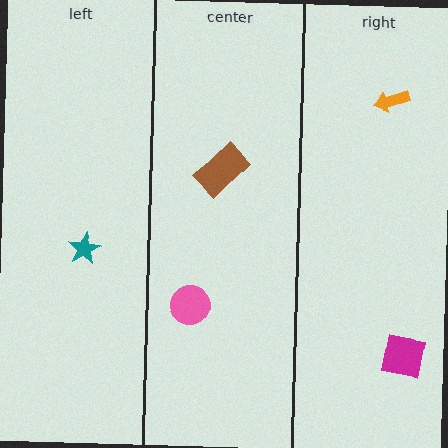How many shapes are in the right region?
2.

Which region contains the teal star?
The left region.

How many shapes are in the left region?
1.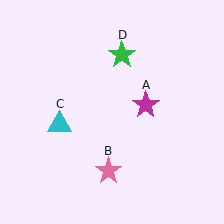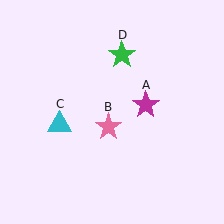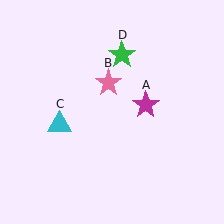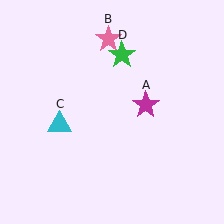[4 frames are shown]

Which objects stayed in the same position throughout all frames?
Magenta star (object A) and cyan triangle (object C) and green star (object D) remained stationary.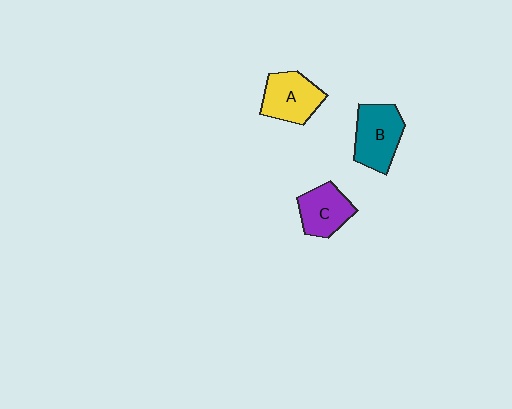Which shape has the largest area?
Shape B (teal).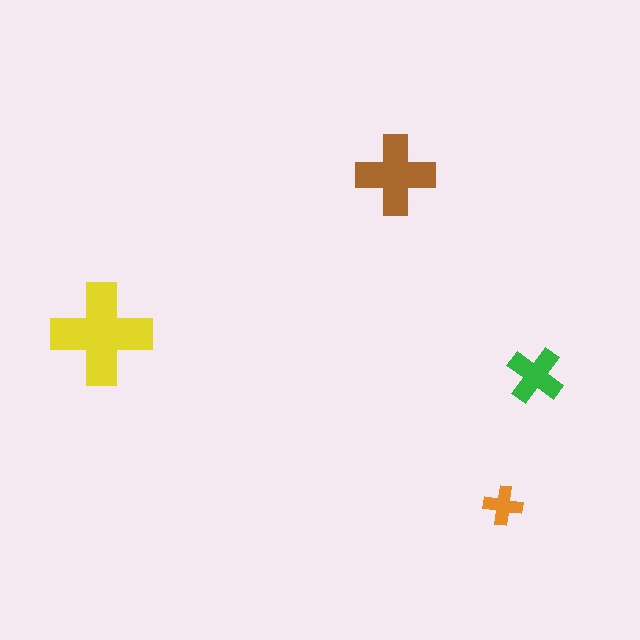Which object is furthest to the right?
The green cross is rightmost.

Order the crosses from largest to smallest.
the yellow one, the brown one, the green one, the orange one.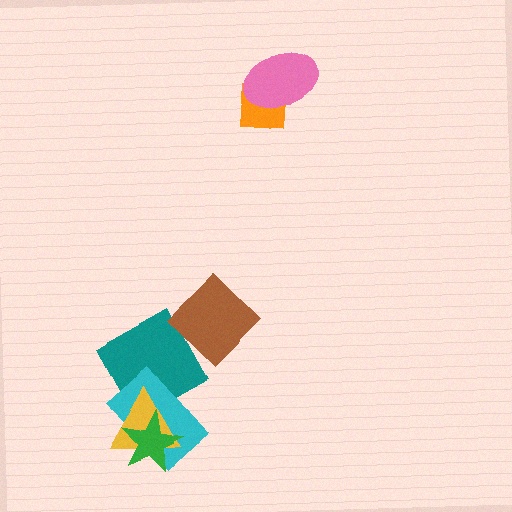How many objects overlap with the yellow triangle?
3 objects overlap with the yellow triangle.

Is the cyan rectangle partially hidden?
Yes, it is partially covered by another shape.